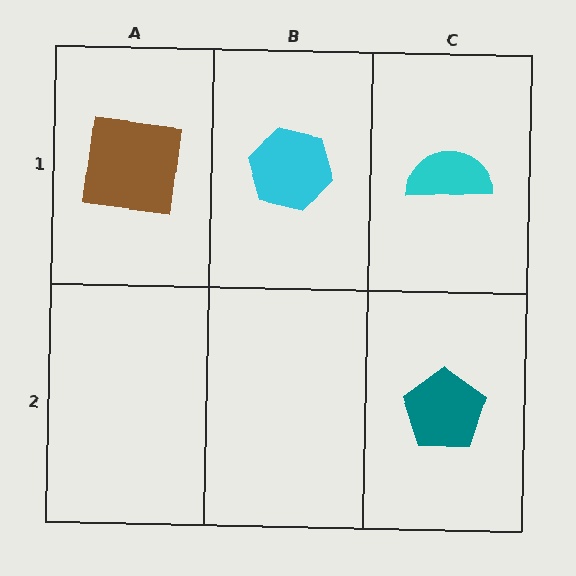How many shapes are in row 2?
1 shape.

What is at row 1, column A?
A brown square.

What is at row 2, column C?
A teal pentagon.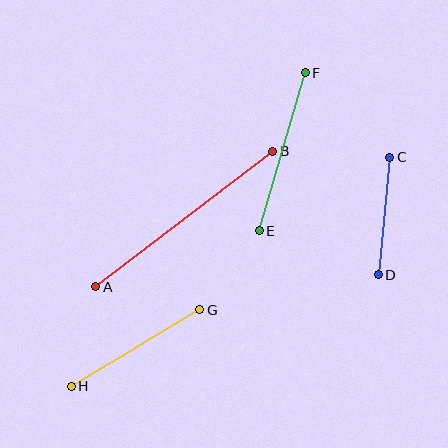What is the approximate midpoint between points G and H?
The midpoint is at approximately (136, 348) pixels.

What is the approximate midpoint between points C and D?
The midpoint is at approximately (384, 216) pixels.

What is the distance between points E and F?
The distance is approximately 164 pixels.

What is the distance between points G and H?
The distance is approximately 150 pixels.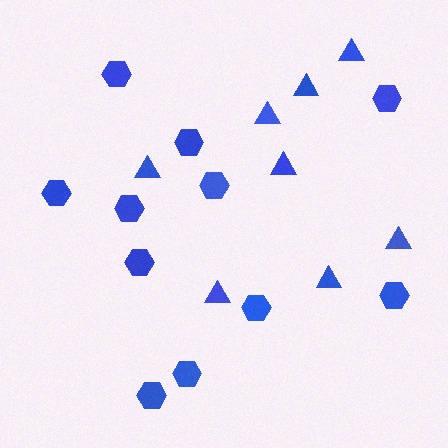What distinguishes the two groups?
There are 2 groups: one group of triangles (8) and one group of hexagons (11).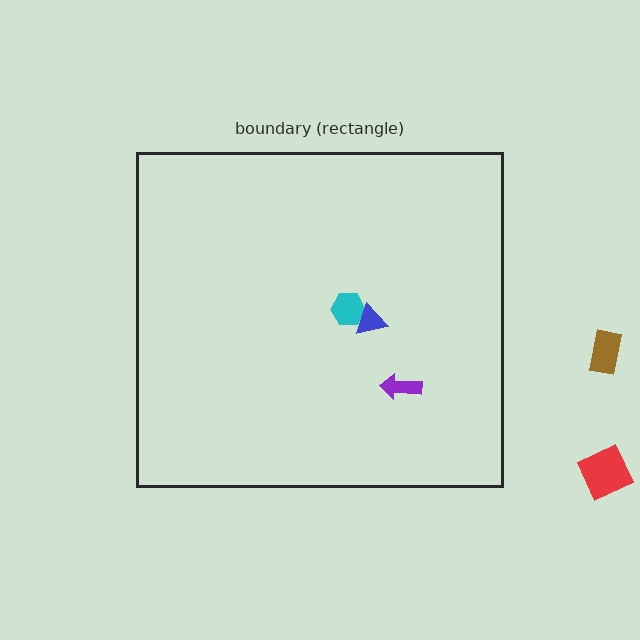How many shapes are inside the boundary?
3 inside, 2 outside.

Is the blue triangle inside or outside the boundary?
Inside.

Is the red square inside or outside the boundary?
Outside.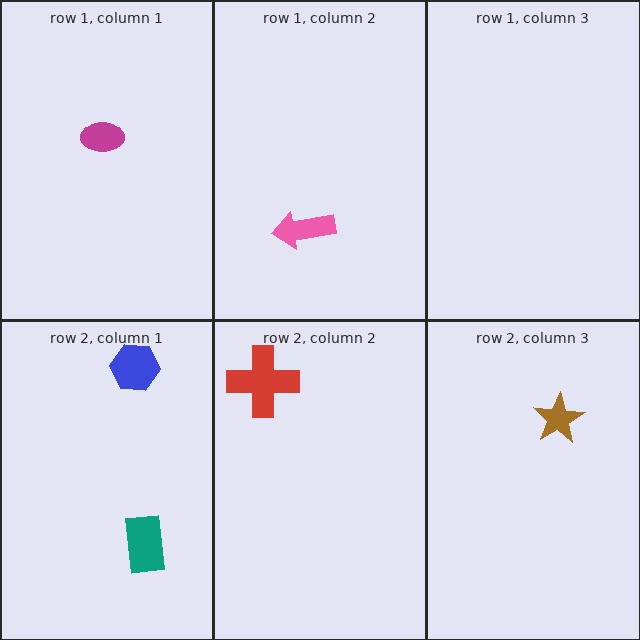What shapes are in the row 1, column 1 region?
The magenta ellipse.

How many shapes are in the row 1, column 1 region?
1.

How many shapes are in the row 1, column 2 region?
1.